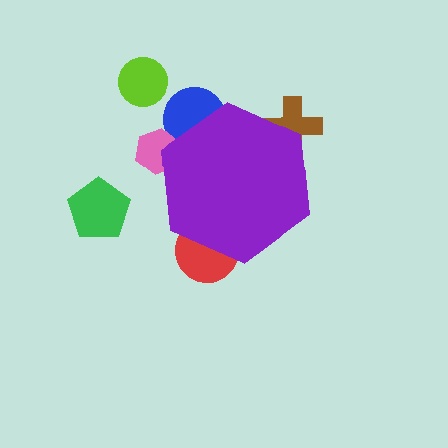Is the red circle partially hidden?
Yes, the red circle is partially hidden behind the purple hexagon.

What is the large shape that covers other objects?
A purple hexagon.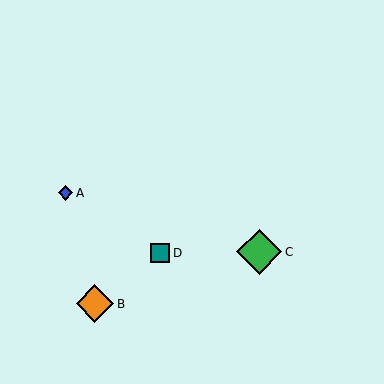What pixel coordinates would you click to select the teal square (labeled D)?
Click at (160, 253) to select the teal square D.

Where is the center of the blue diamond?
The center of the blue diamond is at (65, 193).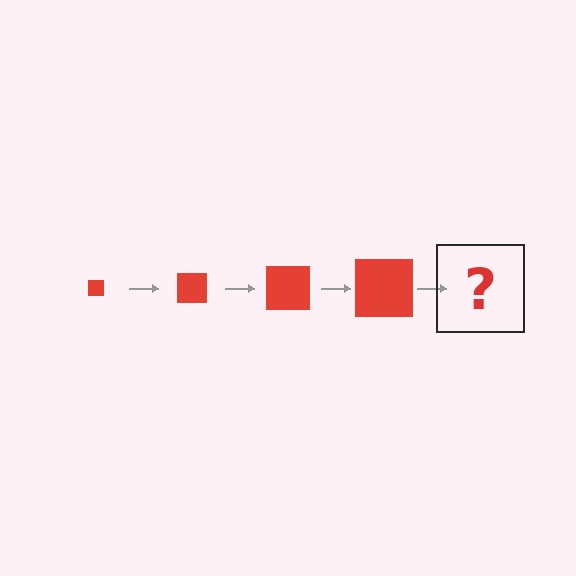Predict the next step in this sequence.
The next step is a red square, larger than the previous one.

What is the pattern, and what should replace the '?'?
The pattern is that the square gets progressively larger each step. The '?' should be a red square, larger than the previous one.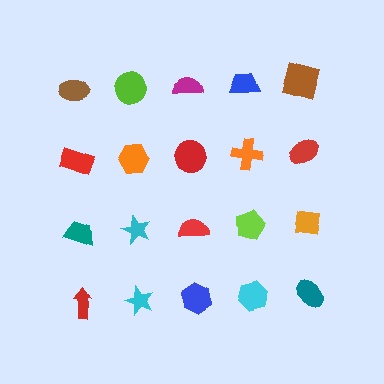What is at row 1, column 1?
A brown ellipse.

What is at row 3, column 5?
An orange square.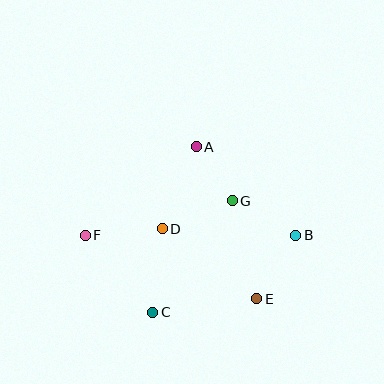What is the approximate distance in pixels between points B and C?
The distance between B and C is approximately 163 pixels.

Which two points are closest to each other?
Points A and G are closest to each other.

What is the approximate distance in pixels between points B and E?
The distance between B and E is approximately 75 pixels.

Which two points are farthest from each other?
Points B and F are farthest from each other.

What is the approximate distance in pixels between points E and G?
The distance between E and G is approximately 101 pixels.